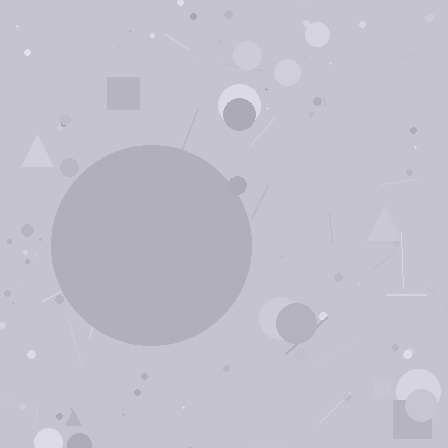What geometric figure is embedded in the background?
A circle is embedded in the background.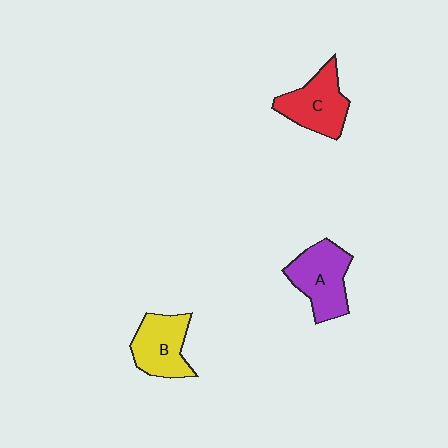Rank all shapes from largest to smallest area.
From largest to smallest: A (purple), C (red), B (yellow).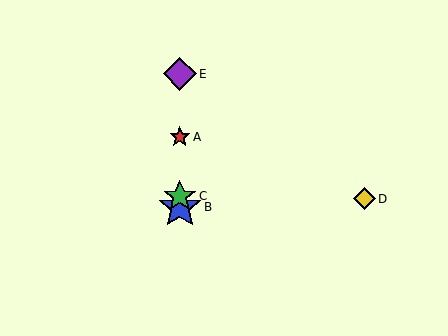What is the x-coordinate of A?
Object A is at x≈180.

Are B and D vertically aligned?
No, B is at x≈180 and D is at x≈364.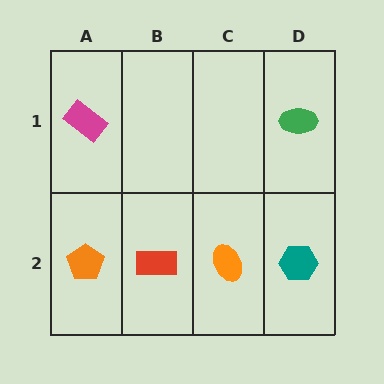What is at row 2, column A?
An orange pentagon.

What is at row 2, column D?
A teal hexagon.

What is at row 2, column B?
A red rectangle.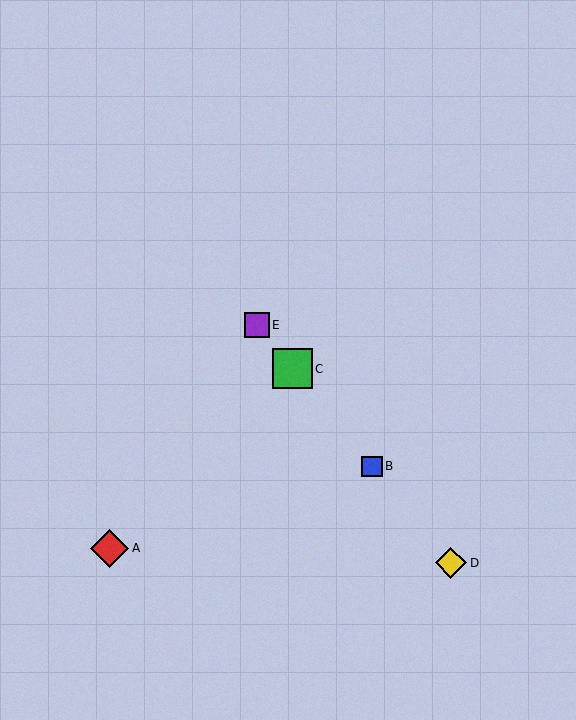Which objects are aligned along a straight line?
Objects B, C, D, E are aligned along a straight line.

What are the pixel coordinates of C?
Object C is at (292, 369).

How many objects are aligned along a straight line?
4 objects (B, C, D, E) are aligned along a straight line.